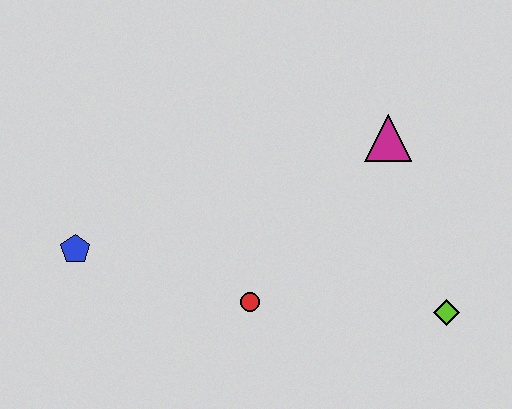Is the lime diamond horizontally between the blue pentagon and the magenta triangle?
No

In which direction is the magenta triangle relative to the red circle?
The magenta triangle is above the red circle.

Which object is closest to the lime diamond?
The magenta triangle is closest to the lime diamond.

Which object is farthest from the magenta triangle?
The blue pentagon is farthest from the magenta triangle.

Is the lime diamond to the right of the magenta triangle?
Yes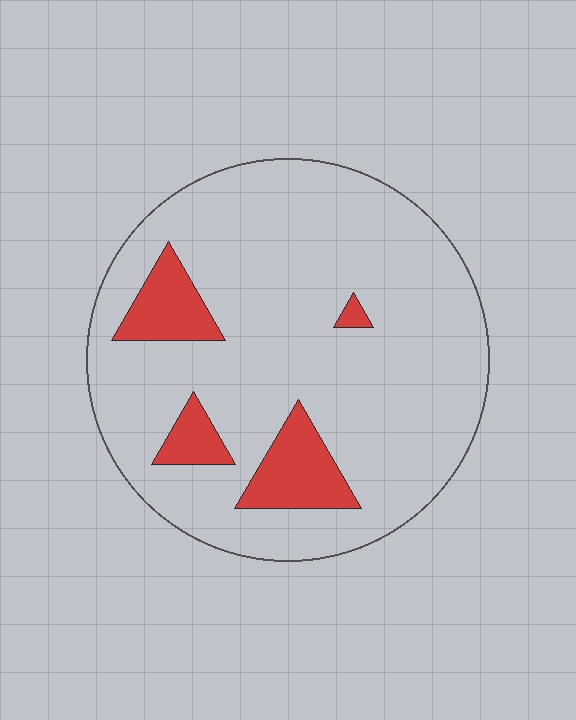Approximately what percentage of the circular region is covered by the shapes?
Approximately 15%.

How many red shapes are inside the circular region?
4.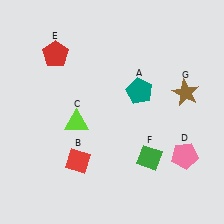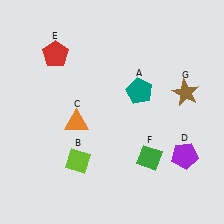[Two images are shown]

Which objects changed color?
B changed from red to lime. C changed from lime to orange. D changed from pink to purple.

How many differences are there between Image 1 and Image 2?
There are 3 differences between the two images.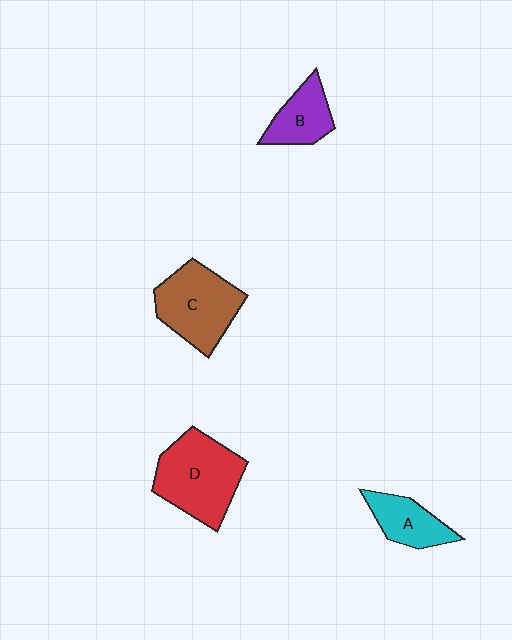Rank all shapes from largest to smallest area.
From largest to smallest: D (red), C (brown), A (cyan), B (purple).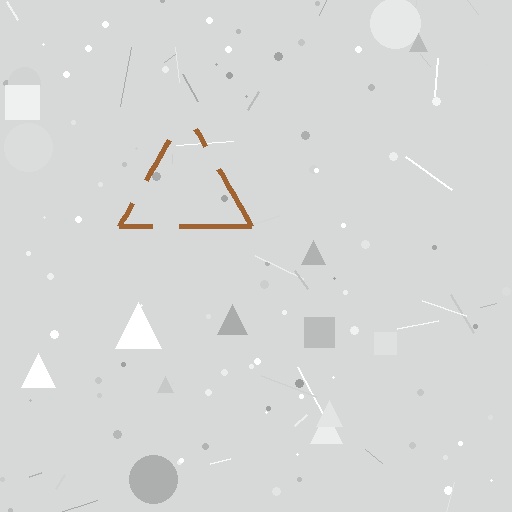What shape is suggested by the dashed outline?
The dashed outline suggests a triangle.